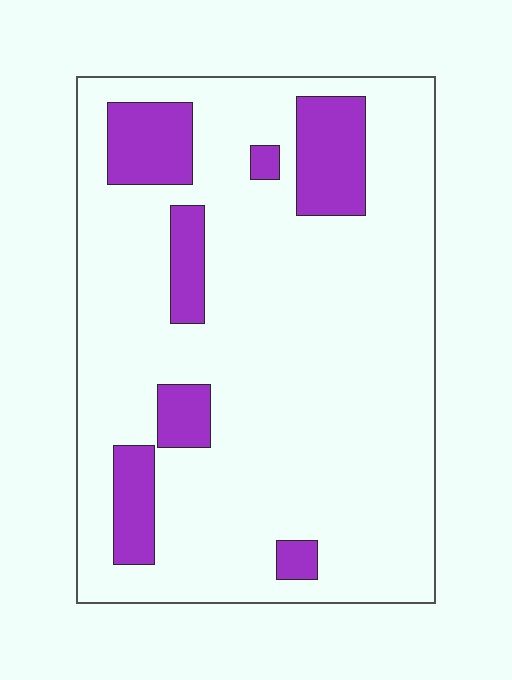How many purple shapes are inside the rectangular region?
7.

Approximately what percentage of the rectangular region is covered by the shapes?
Approximately 15%.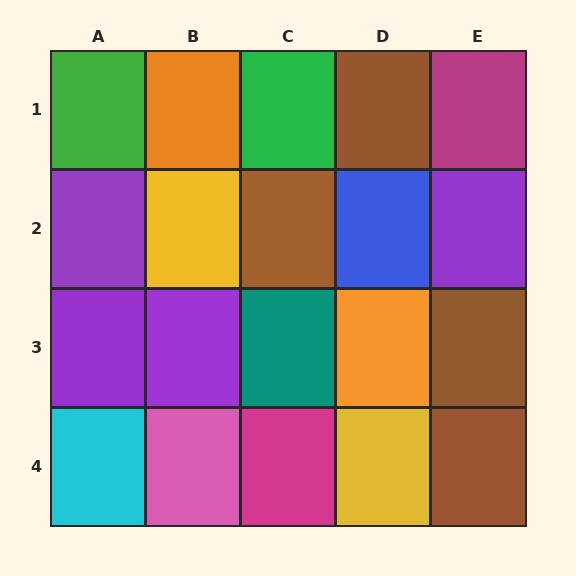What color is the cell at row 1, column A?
Green.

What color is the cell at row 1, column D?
Brown.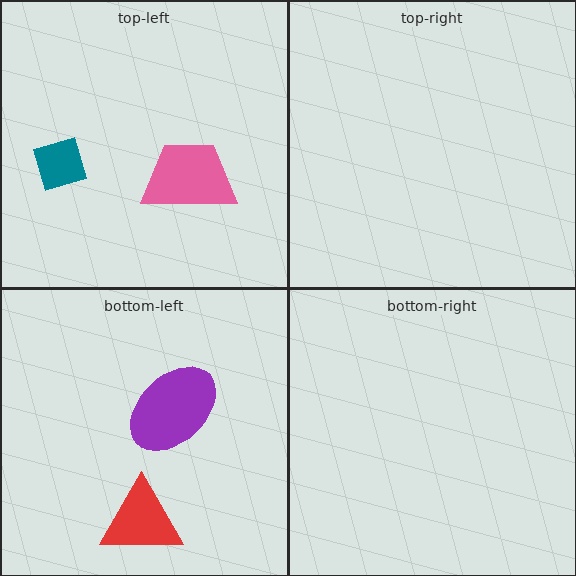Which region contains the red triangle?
The bottom-left region.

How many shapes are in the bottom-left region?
2.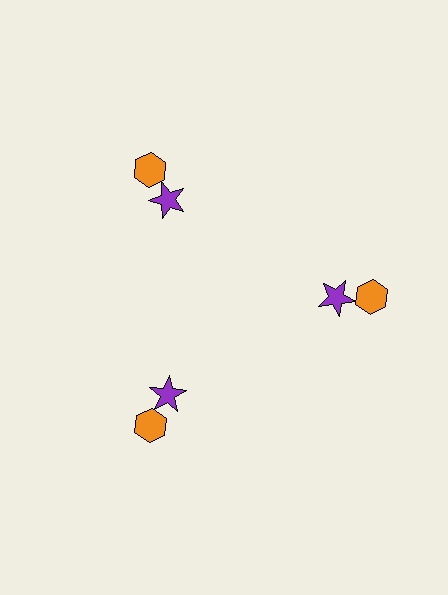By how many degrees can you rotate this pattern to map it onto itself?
The pattern maps onto itself every 120 degrees of rotation.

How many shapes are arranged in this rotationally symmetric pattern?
There are 6 shapes, arranged in 3 groups of 2.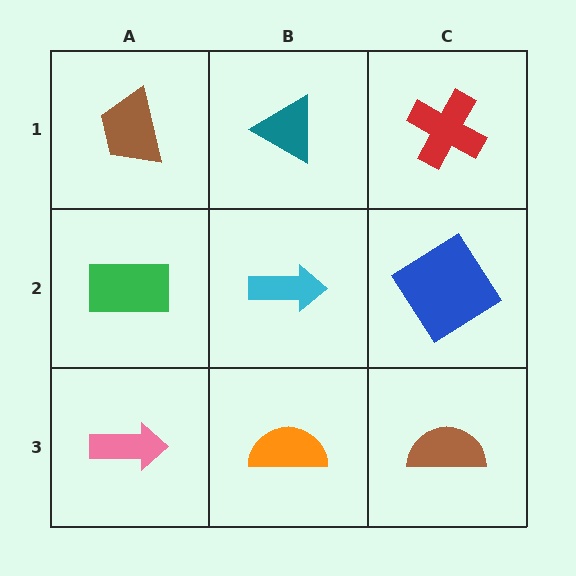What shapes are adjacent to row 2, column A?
A brown trapezoid (row 1, column A), a pink arrow (row 3, column A), a cyan arrow (row 2, column B).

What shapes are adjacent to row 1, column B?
A cyan arrow (row 2, column B), a brown trapezoid (row 1, column A), a red cross (row 1, column C).